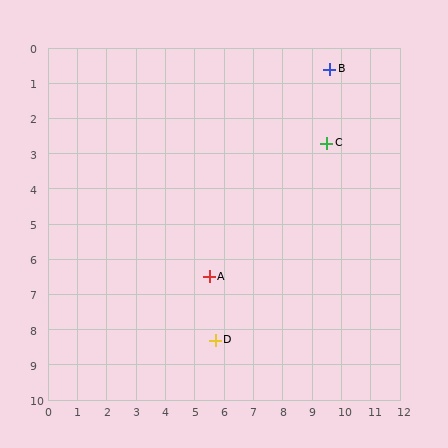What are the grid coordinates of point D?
Point D is at approximately (5.7, 8.3).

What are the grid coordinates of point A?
Point A is at approximately (5.5, 6.5).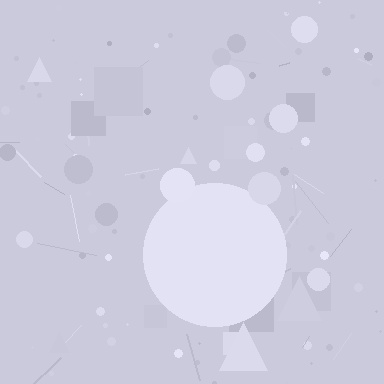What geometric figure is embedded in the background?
A circle is embedded in the background.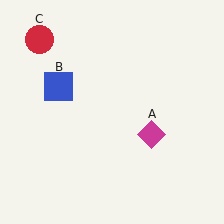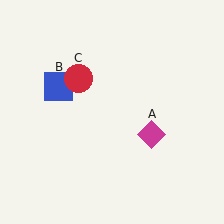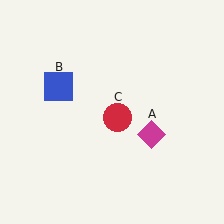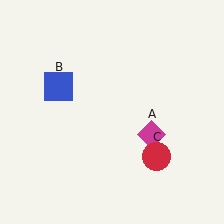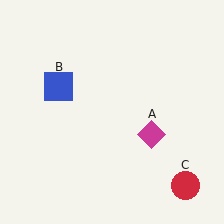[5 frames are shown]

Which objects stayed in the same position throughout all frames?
Magenta diamond (object A) and blue square (object B) remained stationary.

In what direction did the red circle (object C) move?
The red circle (object C) moved down and to the right.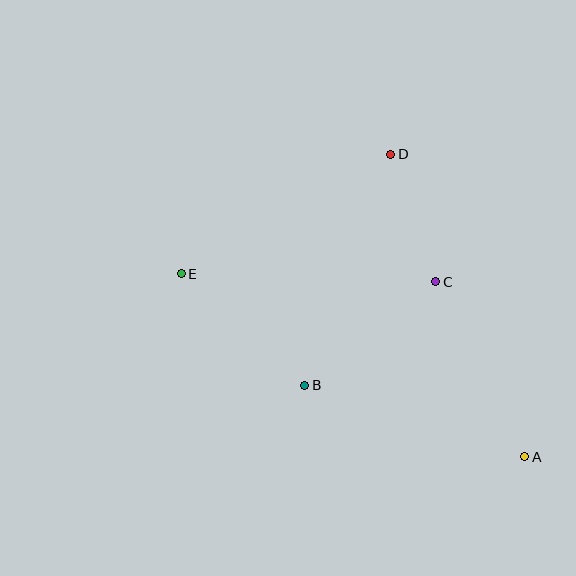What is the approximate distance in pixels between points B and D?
The distance between B and D is approximately 246 pixels.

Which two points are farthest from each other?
Points A and E are farthest from each other.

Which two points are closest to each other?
Points C and D are closest to each other.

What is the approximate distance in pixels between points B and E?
The distance between B and E is approximately 166 pixels.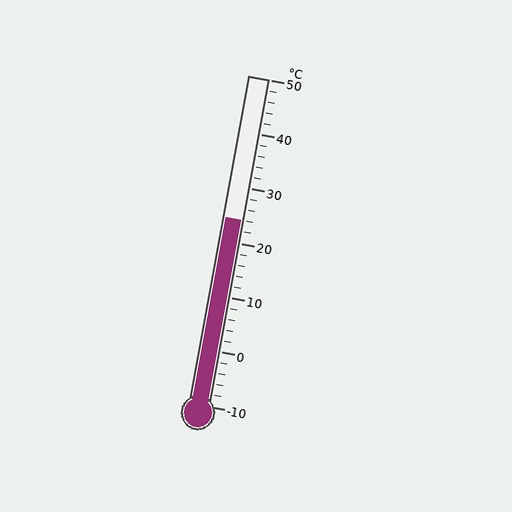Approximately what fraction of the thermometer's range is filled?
The thermometer is filled to approximately 55% of its range.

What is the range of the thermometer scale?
The thermometer scale ranges from -10°C to 50°C.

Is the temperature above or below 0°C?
The temperature is above 0°C.